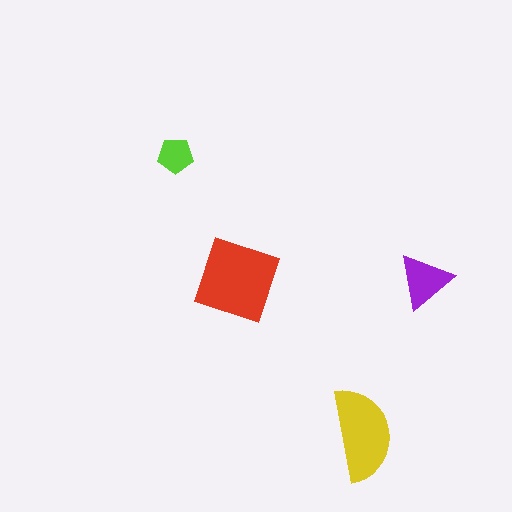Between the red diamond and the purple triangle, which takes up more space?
The red diamond.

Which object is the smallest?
The lime pentagon.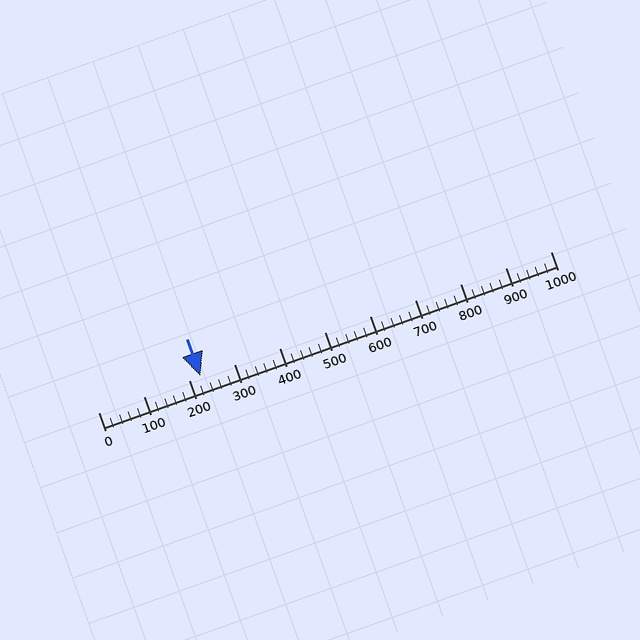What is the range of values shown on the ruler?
The ruler shows values from 0 to 1000.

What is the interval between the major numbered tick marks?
The major tick marks are spaced 100 units apart.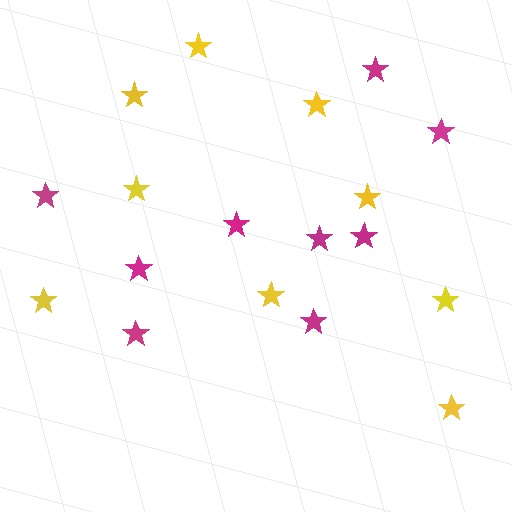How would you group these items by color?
There are 2 groups: one group of yellow stars (9) and one group of magenta stars (9).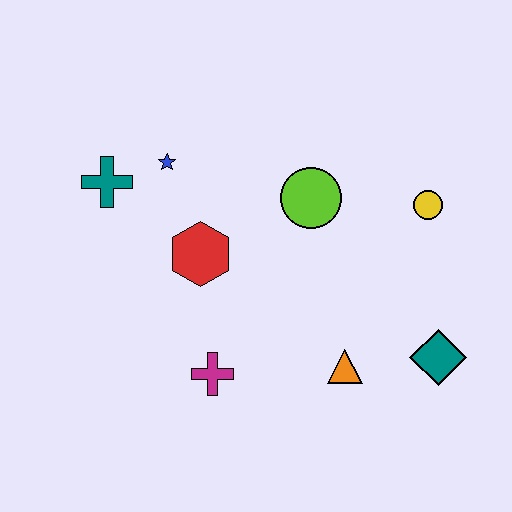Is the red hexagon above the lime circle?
No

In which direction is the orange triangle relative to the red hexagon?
The orange triangle is to the right of the red hexagon.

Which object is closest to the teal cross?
The blue star is closest to the teal cross.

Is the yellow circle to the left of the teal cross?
No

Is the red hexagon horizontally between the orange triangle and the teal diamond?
No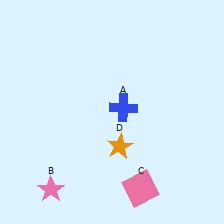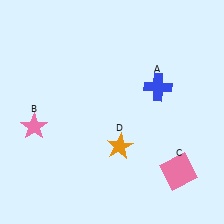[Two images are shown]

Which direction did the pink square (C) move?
The pink square (C) moved right.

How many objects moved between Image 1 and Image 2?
3 objects moved between the two images.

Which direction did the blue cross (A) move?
The blue cross (A) moved right.